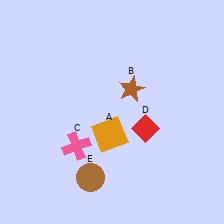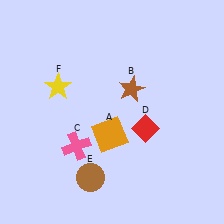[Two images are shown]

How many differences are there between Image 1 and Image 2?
There is 1 difference between the two images.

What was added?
A yellow star (F) was added in Image 2.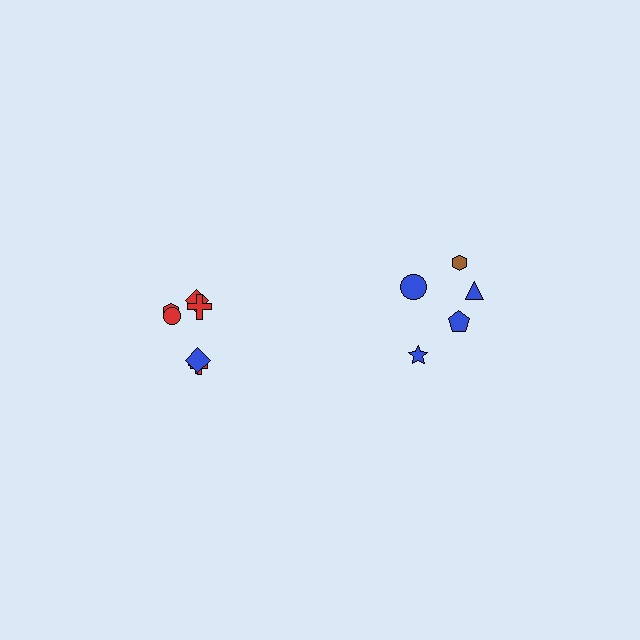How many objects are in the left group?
There are 7 objects.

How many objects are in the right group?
There are 5 objects.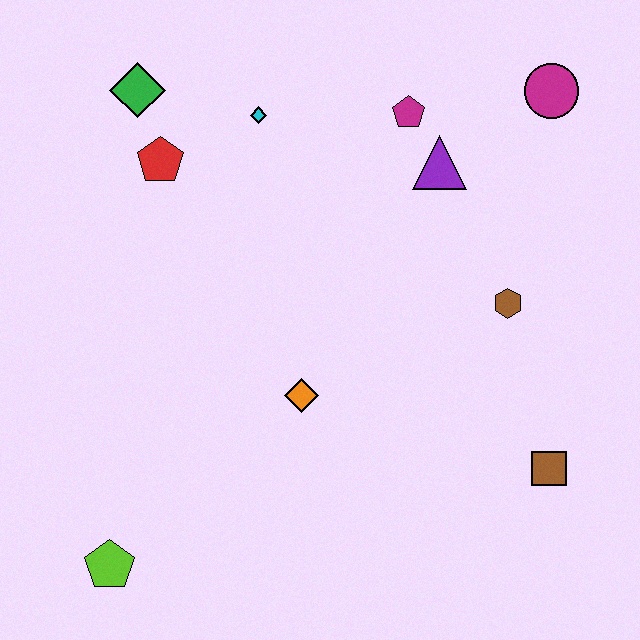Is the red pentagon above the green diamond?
No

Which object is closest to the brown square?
The brown hexagon is closest to the brown square.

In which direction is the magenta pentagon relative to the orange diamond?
The magenta pentagon is above the orange diamond.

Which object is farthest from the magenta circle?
The lime pentagon is farthest from the magenta circle.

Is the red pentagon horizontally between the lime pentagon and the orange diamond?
Yes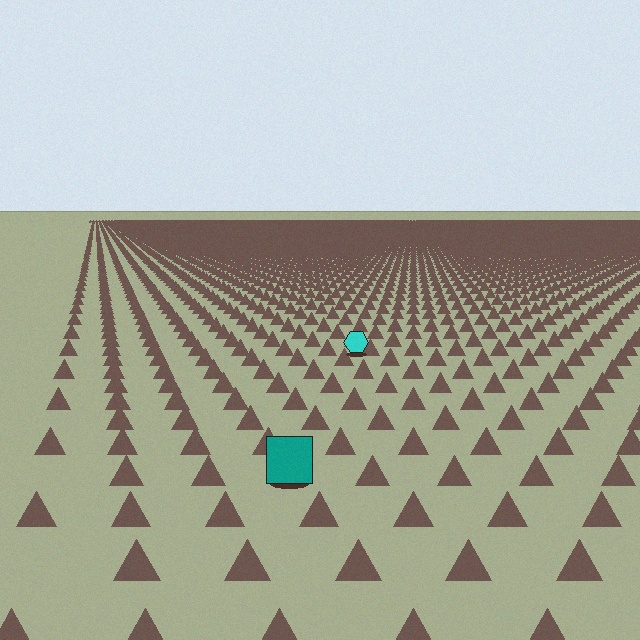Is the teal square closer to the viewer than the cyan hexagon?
Yes. The teal square is closer — you can tell from the texture gradient: the ground texture is coarser near it.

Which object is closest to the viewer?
The teal square is closest. The texture marks near it are larger and more spread out.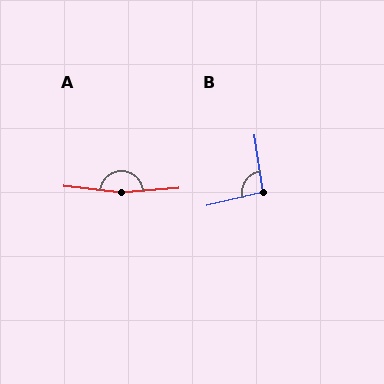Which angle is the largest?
A, at approximately 169 degrees.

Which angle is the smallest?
B, at approximately 96 degrees.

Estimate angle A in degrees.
Approximately 169 degrees.